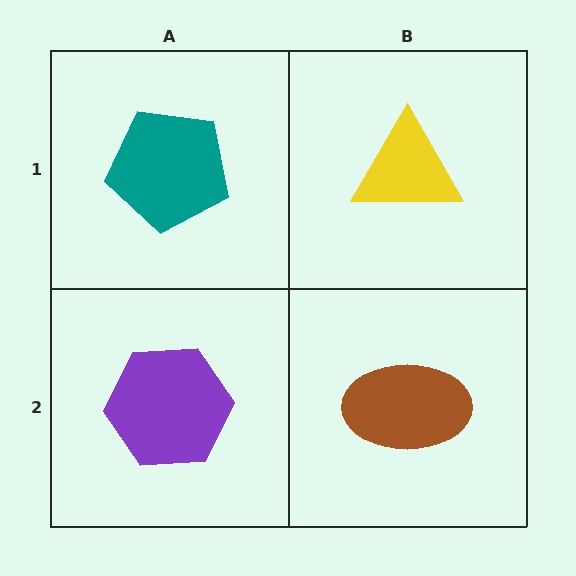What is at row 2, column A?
A purple hexagon.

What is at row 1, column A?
A teal pentagon.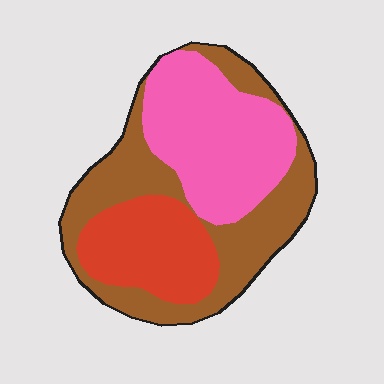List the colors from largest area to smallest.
From largest to smallest: brown, pink, red.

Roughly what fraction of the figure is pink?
Pink covers around 35% of the figure.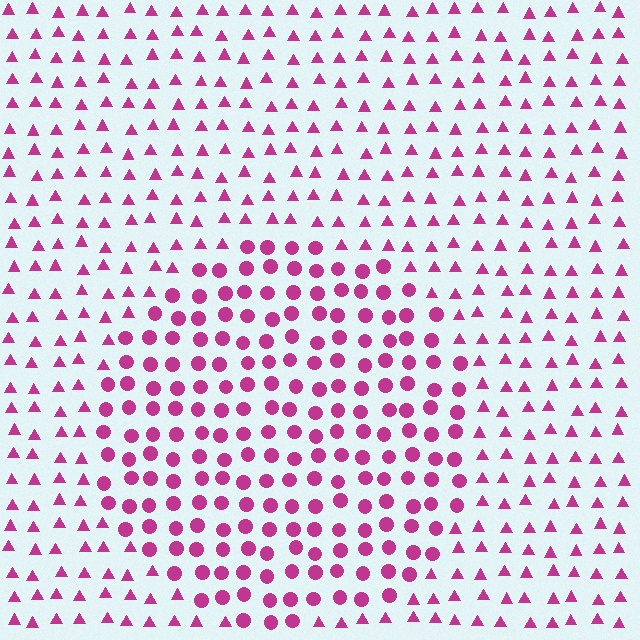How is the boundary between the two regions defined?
The boundary is defined by a change in element shape: circles inside vs. triangles outside. All elements share the same color and spacing.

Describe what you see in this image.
The image is filled with small magenta elements arranged in a uniform grid. A circle-shaped region contains circles, while the surrounding area contains triangles. The boundary is defined purely by the change in element shape.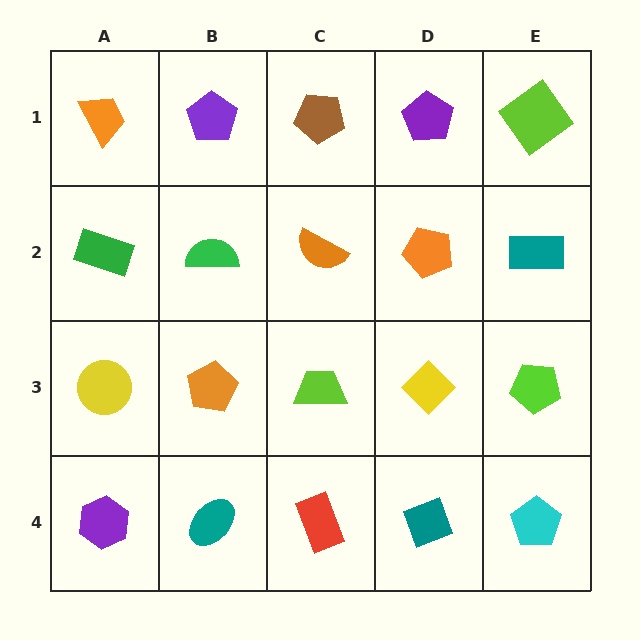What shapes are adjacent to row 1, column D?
An orange pentagon (row 2, column D), a brown pentagon (row 1, column C), a lime diamond (row 1, column E).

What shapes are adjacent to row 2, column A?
An orange trapezoid (row 1, column A), a yellow circle (row 3, column A), a green semicircle (row 2, column B).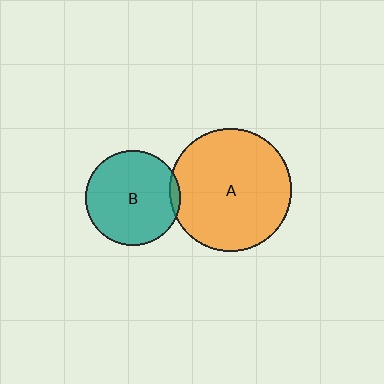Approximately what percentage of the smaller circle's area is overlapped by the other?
Approximately 5%.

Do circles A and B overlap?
Yes.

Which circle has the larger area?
Circle A (orange).